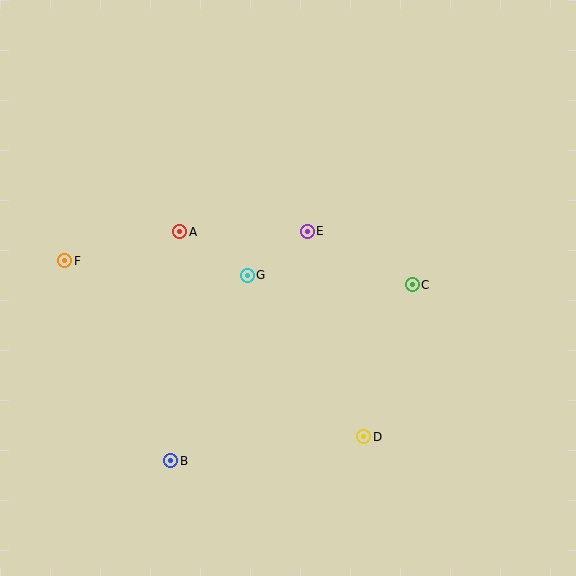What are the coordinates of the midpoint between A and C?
The midpoint between A and C is at (296, 258).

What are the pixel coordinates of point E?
Point E is at (307, 231).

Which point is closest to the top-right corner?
Point C is closest to the top-right corner.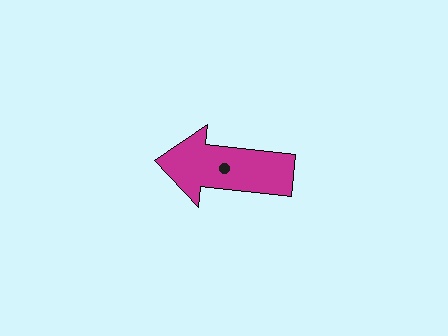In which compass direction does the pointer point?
West.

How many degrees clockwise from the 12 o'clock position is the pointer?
Approximately 276 degrees.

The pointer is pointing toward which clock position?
Roughly 9 o'clock.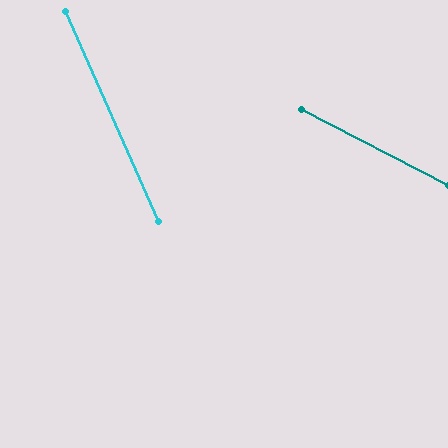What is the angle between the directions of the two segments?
Approximately 39 degrees.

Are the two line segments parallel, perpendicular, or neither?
Neither parallel nor perpendicular — they differ by about 39°.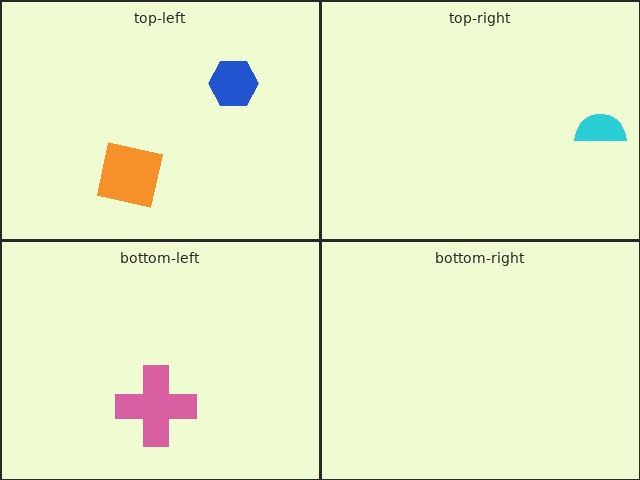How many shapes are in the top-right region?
1.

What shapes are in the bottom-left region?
The pink cross.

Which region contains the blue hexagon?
The top-left region.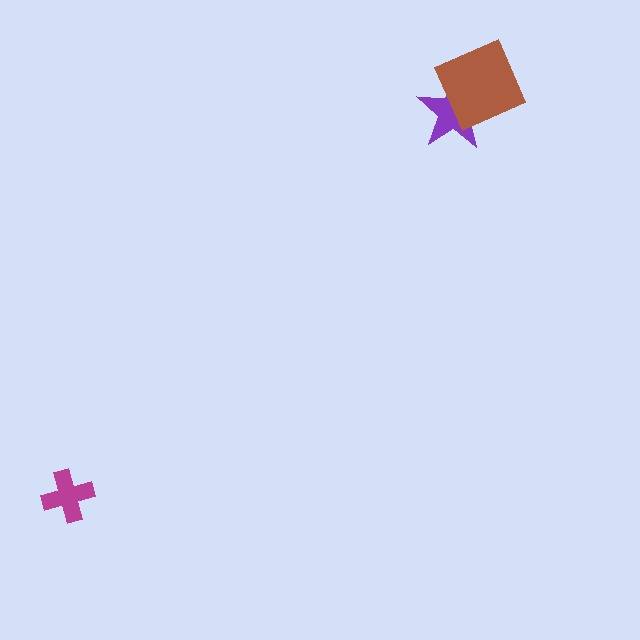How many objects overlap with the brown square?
1 object overlaps with the brown square.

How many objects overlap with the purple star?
1 object overlaps with the purple star.